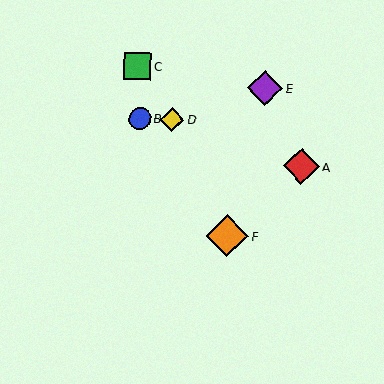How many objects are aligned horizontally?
2 objects (B, D) are aligned horizontally.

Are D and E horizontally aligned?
No, D is at y≈120 and E is at y≈88.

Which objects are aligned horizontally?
Objects B, D are aligned horizontally.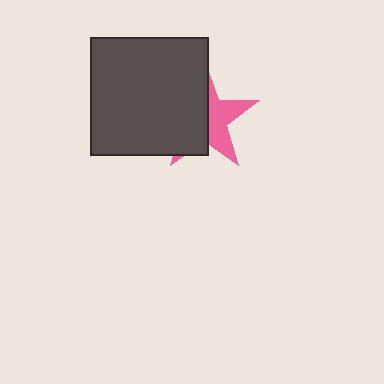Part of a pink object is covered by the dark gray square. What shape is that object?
It is a star.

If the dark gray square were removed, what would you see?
You would see the complete pink star.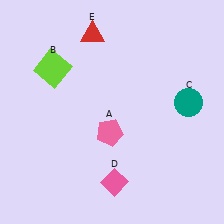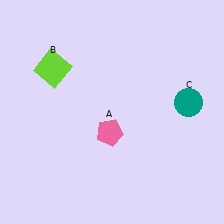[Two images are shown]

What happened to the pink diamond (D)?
The pink diamond (D) was removed in Image 2. It was in the bottom-right area of Image 1.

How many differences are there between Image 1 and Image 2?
There are 2 differences between the two images.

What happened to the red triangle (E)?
The red triangle (E) was removed in Image 2. It was in the top-left area of Image 1.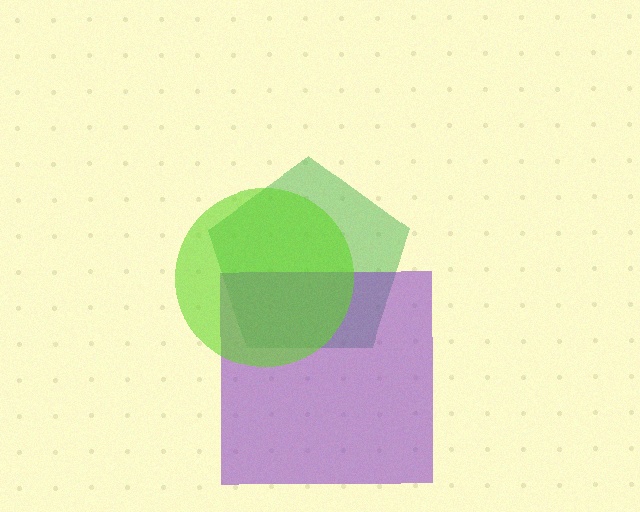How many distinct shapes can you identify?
There are 3 distinct shapes: a green pentagon, a purple square, a lime circle.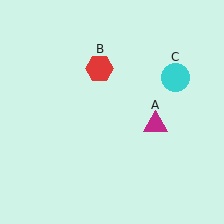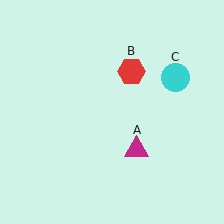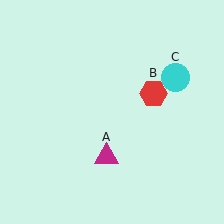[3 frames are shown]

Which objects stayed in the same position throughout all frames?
Cyan circle (object C) remained stationary.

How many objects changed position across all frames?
2 objects changed position: magenta triangle (object A), red hexagon (object B).